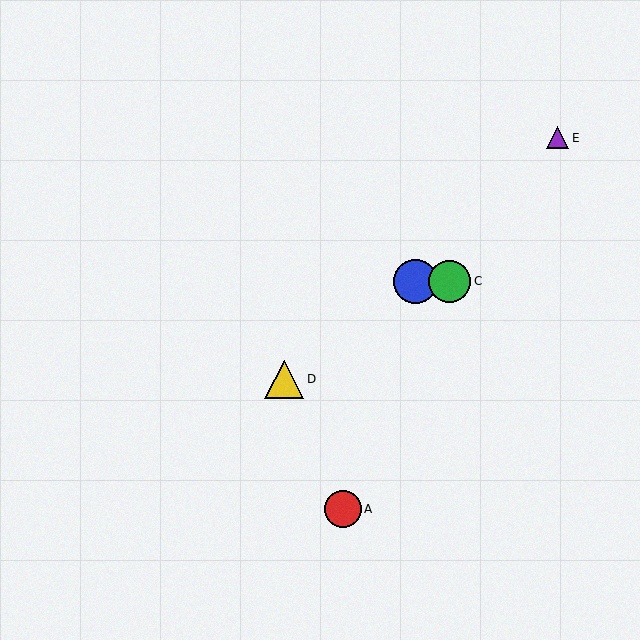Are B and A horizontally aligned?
No, B is at y≈281 and A is at y≈509.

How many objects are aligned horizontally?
2 objects (B, C) are aligned horizontally.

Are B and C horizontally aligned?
Yes, both are at y≈281.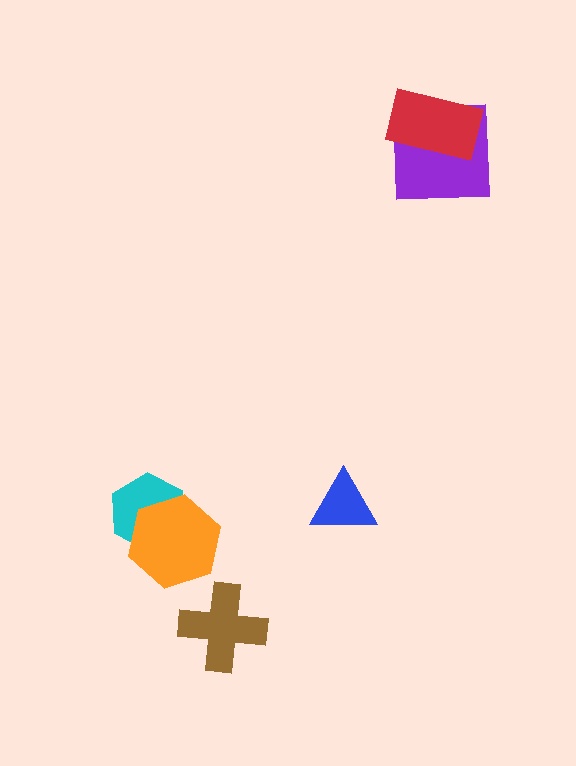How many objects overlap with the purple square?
1 object overlaps with the purple square.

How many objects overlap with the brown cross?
0 objects overlap with the brown cross.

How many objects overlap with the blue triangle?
0 objects overlap with the blue triangle.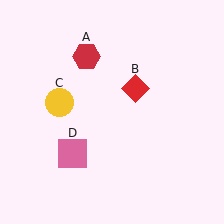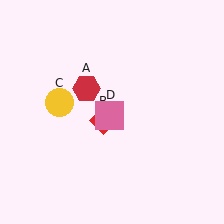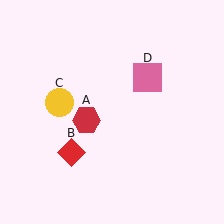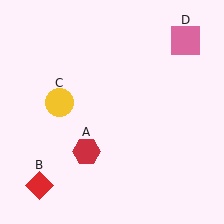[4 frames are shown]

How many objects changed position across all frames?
3 objects changed position: red hexagon (object A), red diamond (object B), pink square (object D).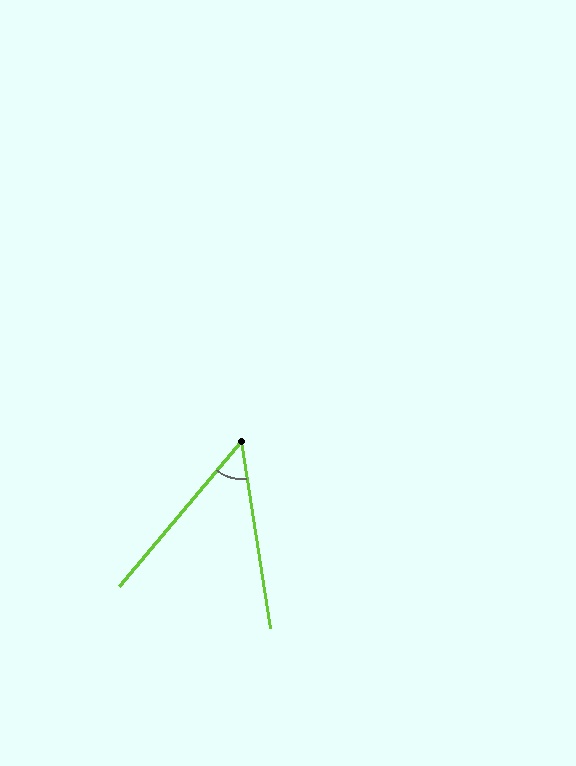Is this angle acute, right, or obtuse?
It is acute.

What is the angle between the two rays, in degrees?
Approximately 49 degrees.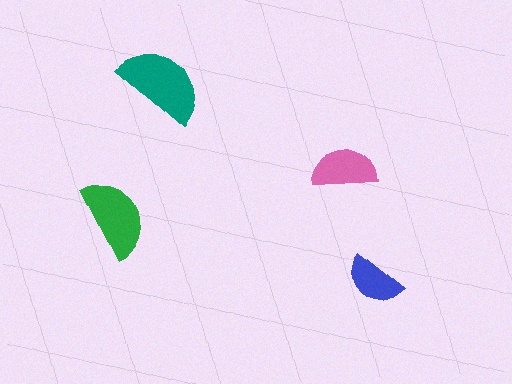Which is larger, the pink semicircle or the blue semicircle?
The pink one.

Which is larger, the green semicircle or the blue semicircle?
The green one.